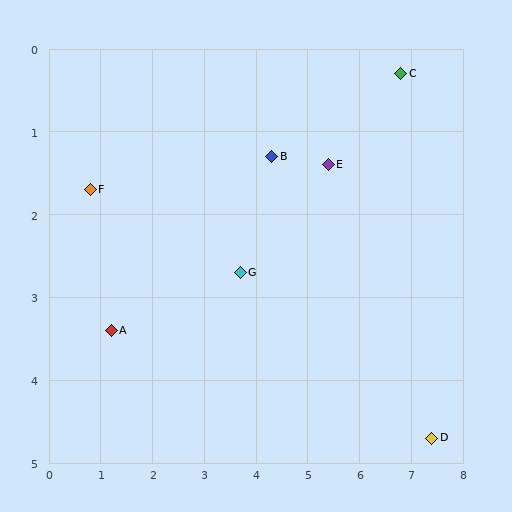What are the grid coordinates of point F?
Point F is at approximately (0.8, 1.7).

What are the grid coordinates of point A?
Point A is at approximately (1.2, 3.4).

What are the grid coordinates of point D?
Point D is at approximately (7.4, 4.7).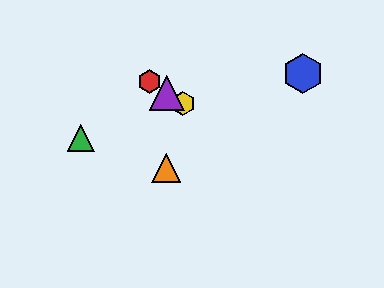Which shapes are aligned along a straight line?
The red hexagon, the yellow hexagon, the purple triangle are aligned along a straight line.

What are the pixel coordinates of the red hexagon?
The red hexagon is at (150, 82).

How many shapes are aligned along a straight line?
3 shapes (the red hexagon, the yellow hexagon, the purple triangle) are aligned along a straight line.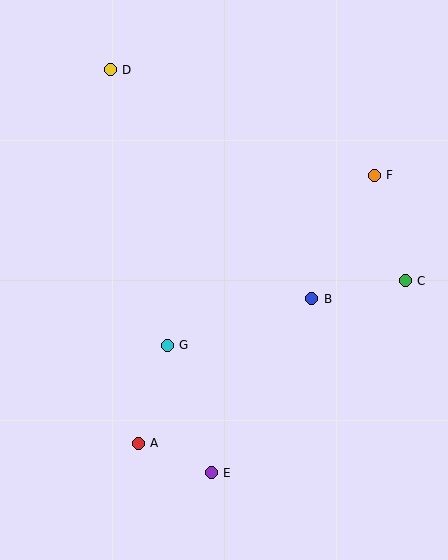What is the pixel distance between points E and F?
The distance between E and F is 340 pixels.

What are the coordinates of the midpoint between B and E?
The midpoint between B and E is at (262, 386).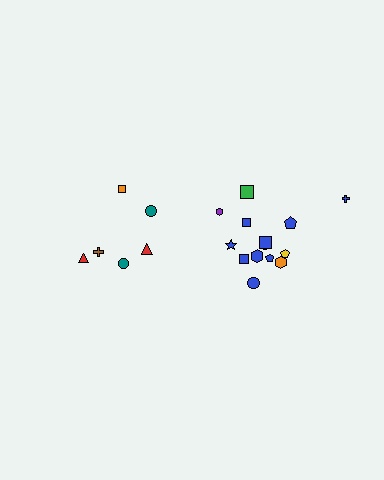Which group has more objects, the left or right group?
The right group.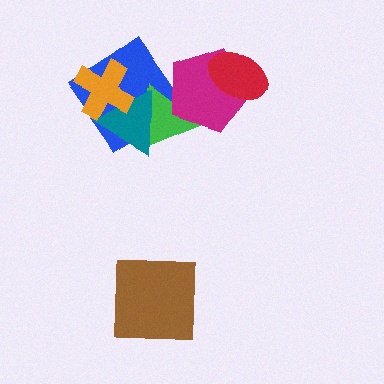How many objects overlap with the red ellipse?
1 object overlaps with the red ellipse.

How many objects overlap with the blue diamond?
3 objects overlap with the blue diamond.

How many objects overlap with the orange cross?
2 objects overlap with the orange cross.